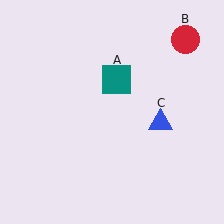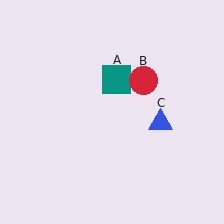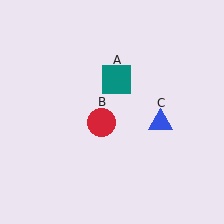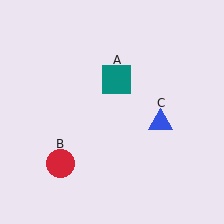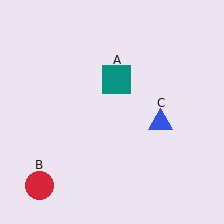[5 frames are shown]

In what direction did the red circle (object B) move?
The red circle (object B) moved down and to the left.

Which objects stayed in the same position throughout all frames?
Teal square (object A) and blue triangle (object C) remained stationary.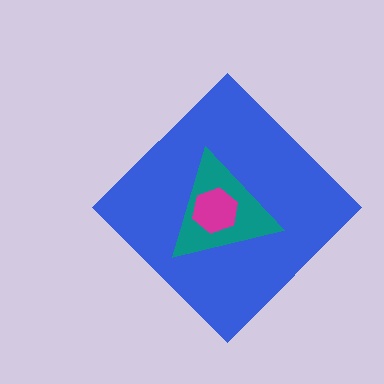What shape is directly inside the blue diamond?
The teal triangle.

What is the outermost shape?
The blue diamond.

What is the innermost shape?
The magenta hexagon.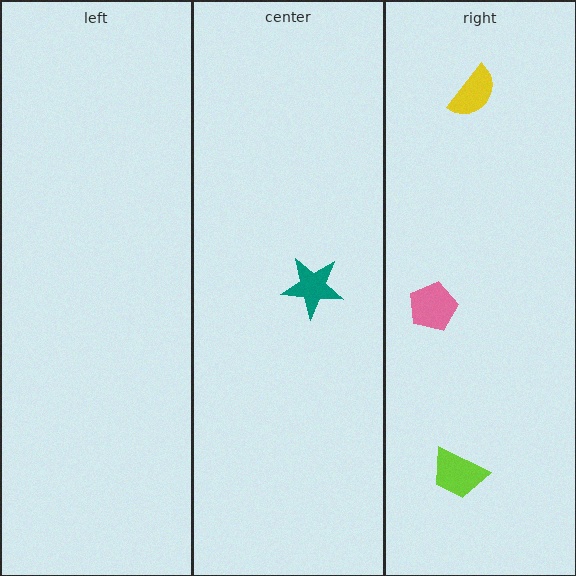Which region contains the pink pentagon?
The right region.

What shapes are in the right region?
The pink pentagon, the yellow semicircle, the lime trapezoid.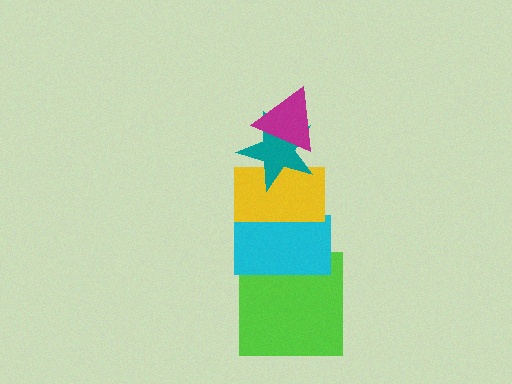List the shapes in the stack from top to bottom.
From top to bottom: the magenta triangle, the teal star, the yellow rectangle, the cyan rectangle, the lime square.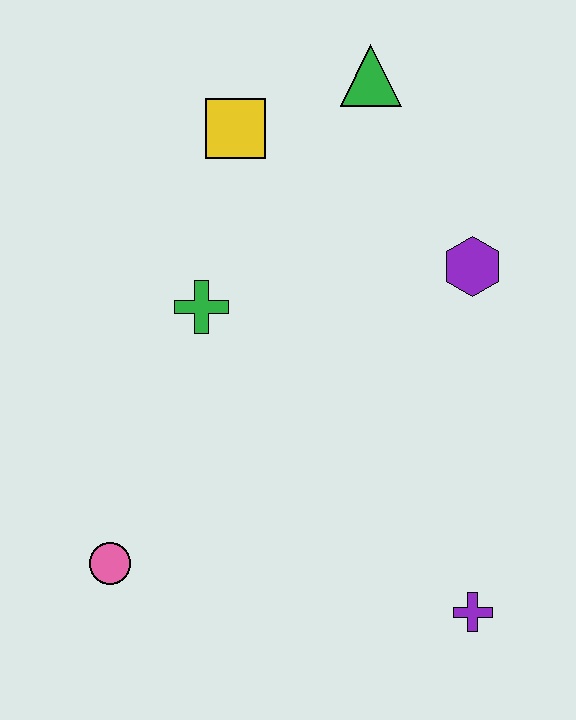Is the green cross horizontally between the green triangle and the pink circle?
Yes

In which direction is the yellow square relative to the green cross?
The yellow square is above the green cross.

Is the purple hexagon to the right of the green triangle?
Yes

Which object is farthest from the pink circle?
The green triangle is farthest from the pink circle.